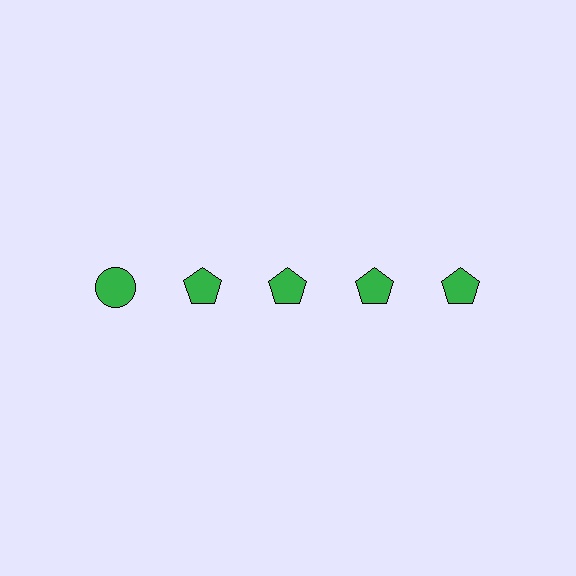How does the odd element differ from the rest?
It has a different shape: circle instead of pentagon.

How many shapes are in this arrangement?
There are 5 shapes arranged in a grid pattern.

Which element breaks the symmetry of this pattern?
The green circle in the top row, leftmost column breaks the symmetry. All other shapes are green pentagons.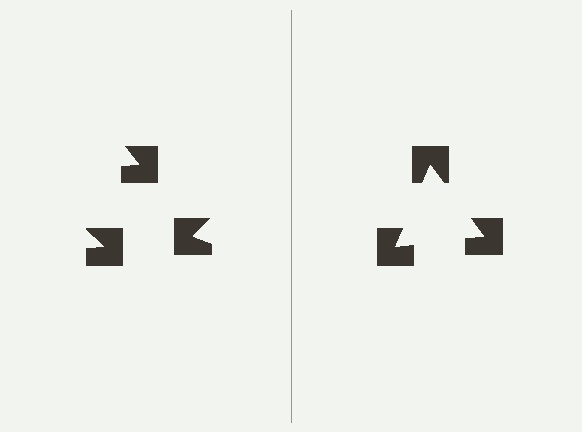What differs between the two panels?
The notched squares are positioned identically on both sides; only the wedge orientations differ. On the right they align to a triangle; on the left they are misaligned.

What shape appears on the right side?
An illusory triangle.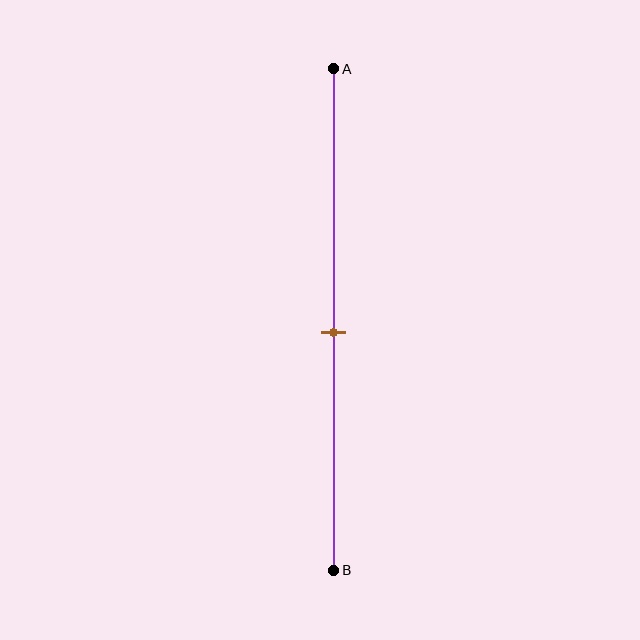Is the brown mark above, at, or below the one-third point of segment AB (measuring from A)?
The brown mark is below the one-third point of segment AB.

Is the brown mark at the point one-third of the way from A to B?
No, the mark is at about 55% from A, not at the 33% one-third point.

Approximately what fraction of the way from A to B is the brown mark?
The brown mark is approximately 55% of the way from A to B.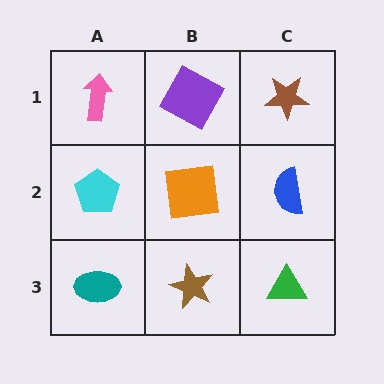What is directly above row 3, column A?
A cyan pentagon.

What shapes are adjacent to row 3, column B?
An orange square (row 2, column B), a teal ellipse (row 3, column A), a green triangle (row 3, column C).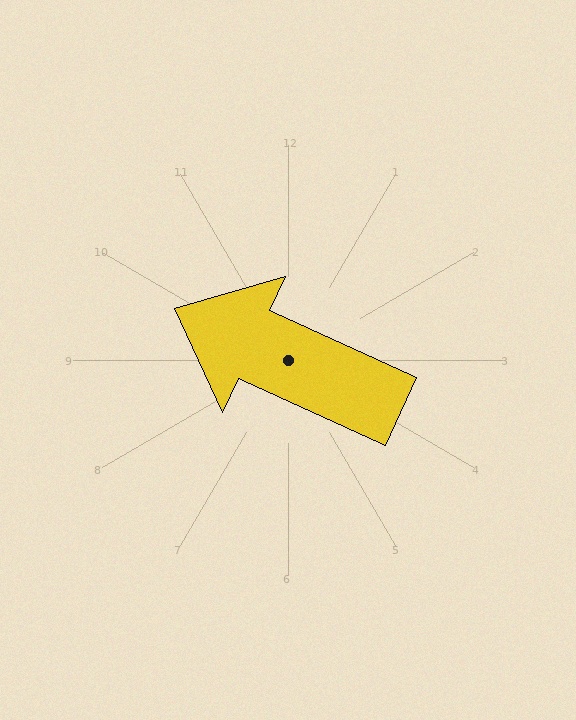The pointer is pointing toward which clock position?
Roughly 10 o'clock.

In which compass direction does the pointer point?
Northwest.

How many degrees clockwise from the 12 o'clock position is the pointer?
Approximately 295 degrees.